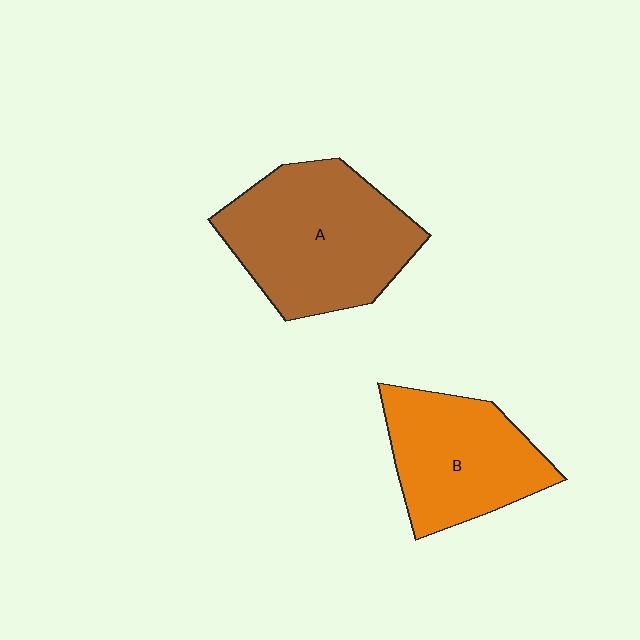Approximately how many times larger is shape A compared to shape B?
Approximately 1.3 times.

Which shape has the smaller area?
Shape B (orange).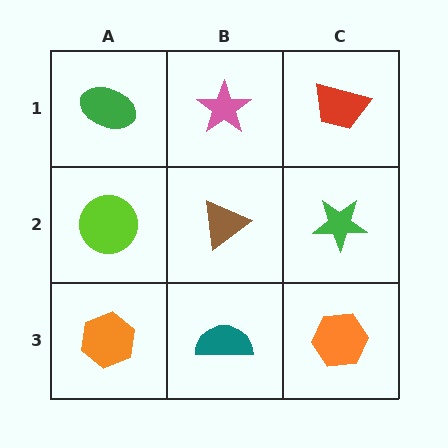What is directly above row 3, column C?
A green star.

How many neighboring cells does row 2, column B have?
4.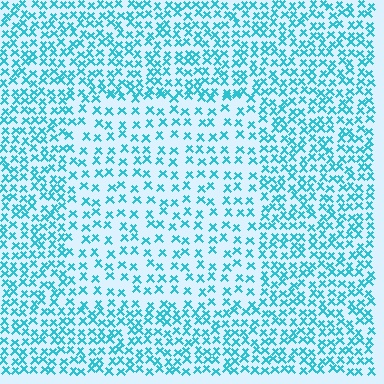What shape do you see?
I see a rectangle.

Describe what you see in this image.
The image contains small cyan elements arranged at two different densities. A rectangle-shaped region is visible where the elements are less densely packed than the surrounding area.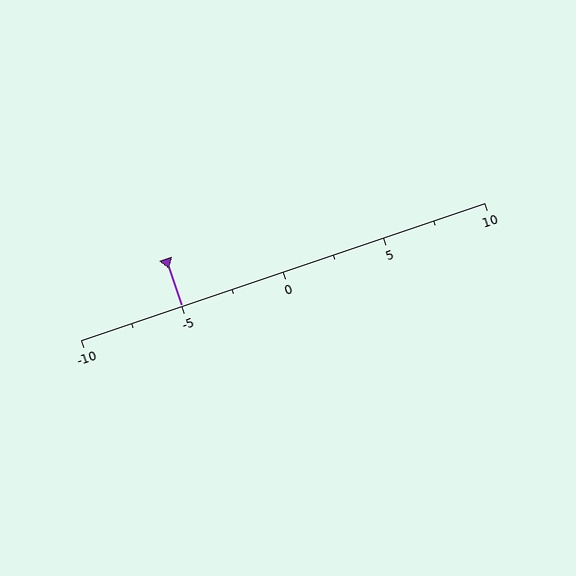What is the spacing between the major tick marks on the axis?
The major ticks are spaced 5 apart.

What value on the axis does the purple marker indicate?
The marker indicates approximately -5.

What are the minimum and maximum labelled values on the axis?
The axis runs from -10 to 10.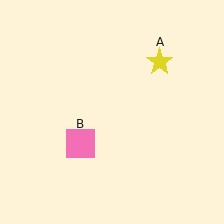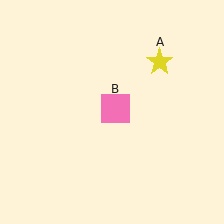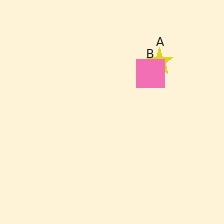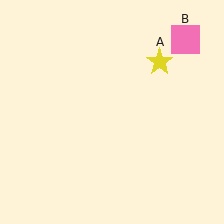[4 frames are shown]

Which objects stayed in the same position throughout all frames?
Yellow star (object A) remained stationary.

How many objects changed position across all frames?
1 object changed position: pink square (object B).